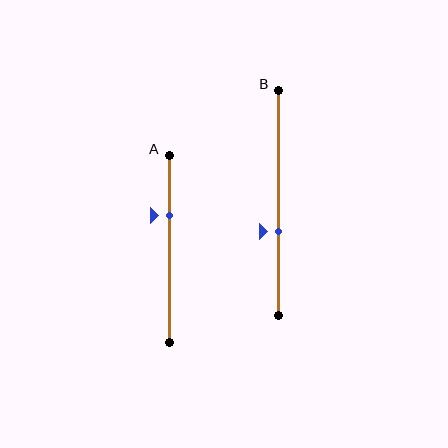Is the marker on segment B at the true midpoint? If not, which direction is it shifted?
No, the marker on segment B is shifted downward by about 13% of the segment length.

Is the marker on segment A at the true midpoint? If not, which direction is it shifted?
No, the marker on segment A is shifted upward by about 18% of the segment length.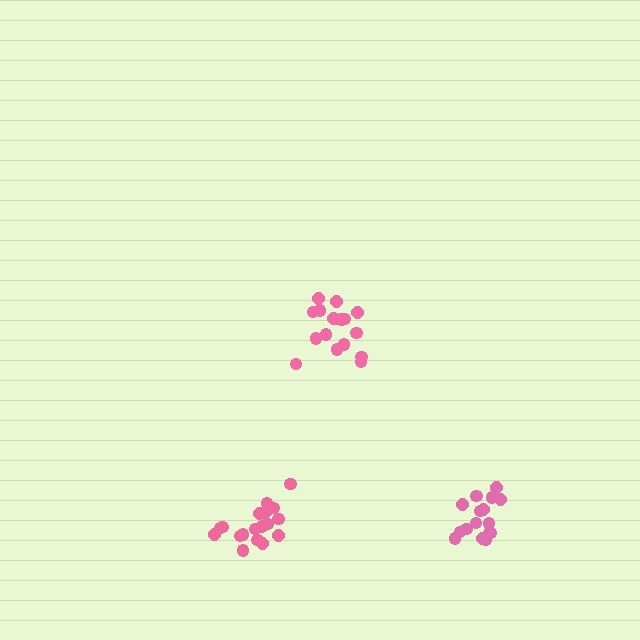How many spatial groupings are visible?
There are 3 spatial groupings.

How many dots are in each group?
Group 1: 17 dots, Group 2: 16 dots, Group 3: 18 dots (51 total).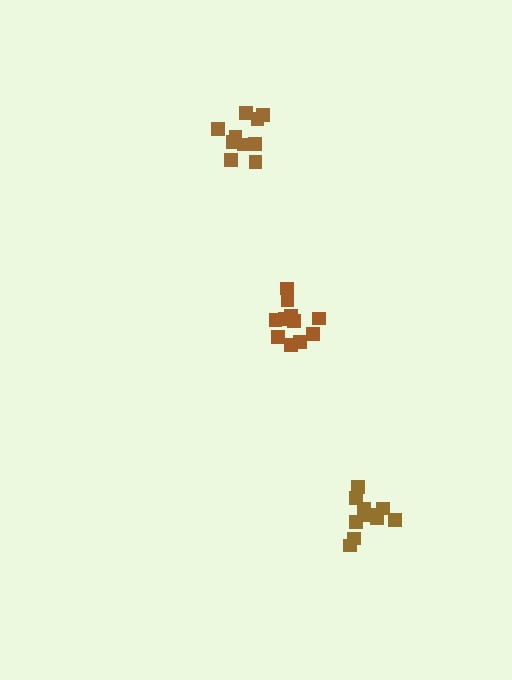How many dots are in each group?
Group 1: 10 dots, Group 2: 10 dots, Group 3: 11 dots (31 total).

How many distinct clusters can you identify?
There are 3 distinct clusters.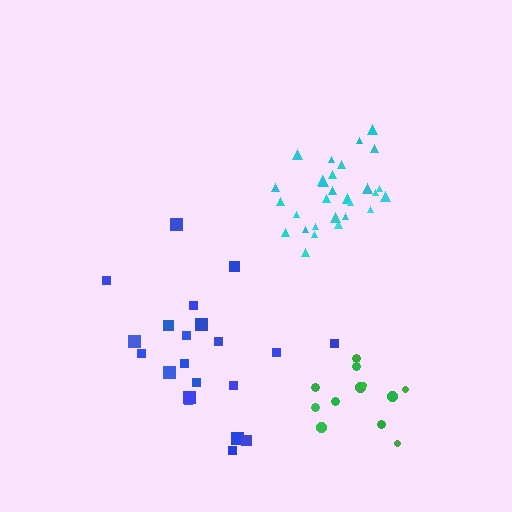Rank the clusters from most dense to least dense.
cyan, green, blue.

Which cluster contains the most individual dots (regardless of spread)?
Cyan (29).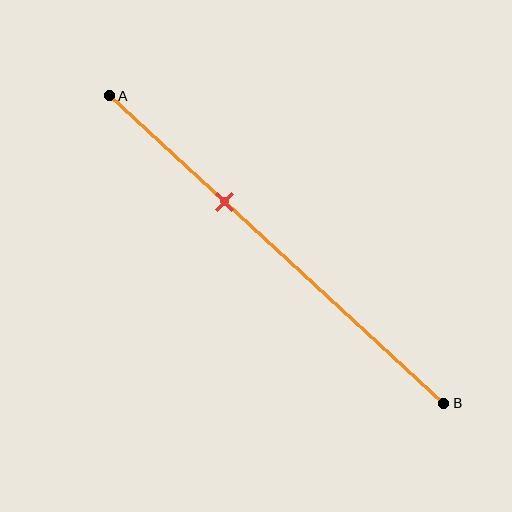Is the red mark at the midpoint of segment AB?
No, the mark is at about 35% from A, not at the 50% midpoint.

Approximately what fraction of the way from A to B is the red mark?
The red mark is approximately 35% of the way from A to B.